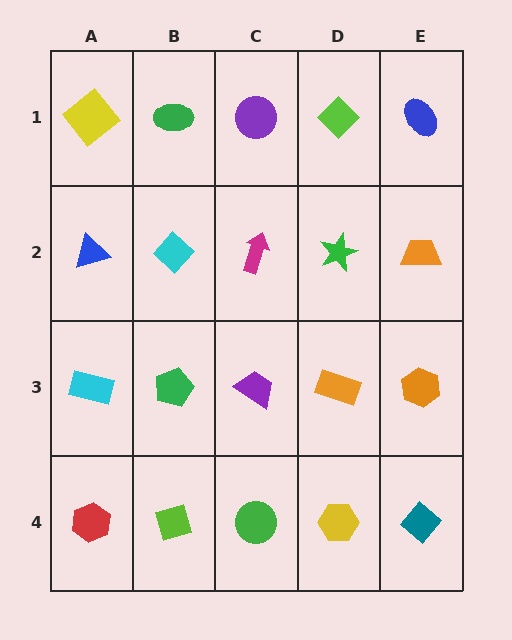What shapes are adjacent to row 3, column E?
An orange trapezoid (row 2, column E), a teal diamond (row 4, column E), an orange rectangle (row 3, column D).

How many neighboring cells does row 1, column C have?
3.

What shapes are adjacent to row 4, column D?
An orange rectangle (row 3, column D), a green circle (row 4, column C), a teal diamond (row 4, column E).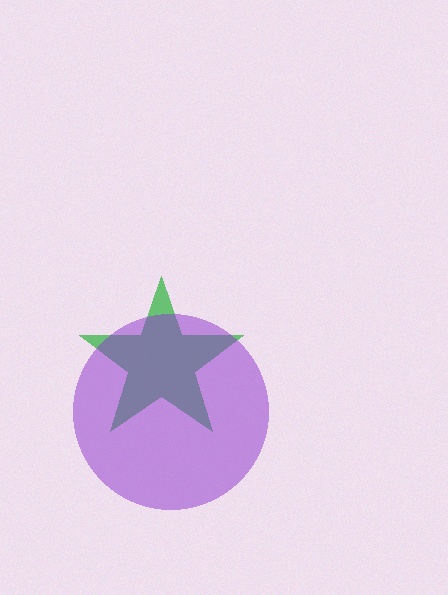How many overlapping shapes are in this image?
There are 2 overlapping shapes in the image.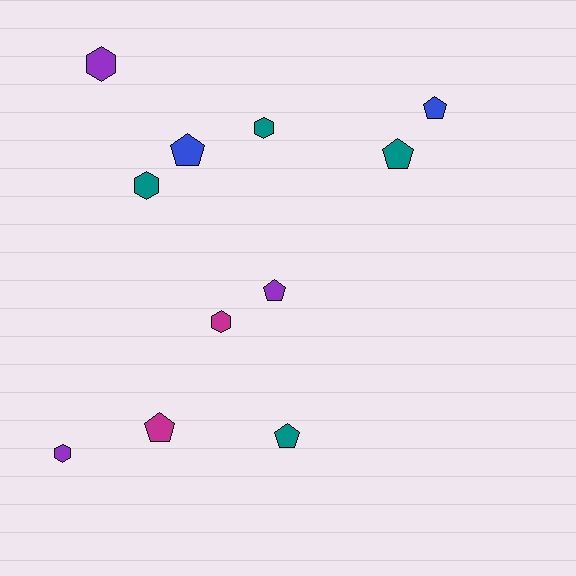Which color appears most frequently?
Teal, with 4 objects.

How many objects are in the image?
There are 11 objects.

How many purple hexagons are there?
There are 2 purple hexagons.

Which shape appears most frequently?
Pentagon, with 6 objects.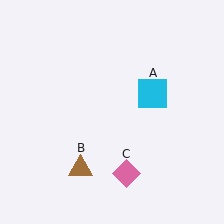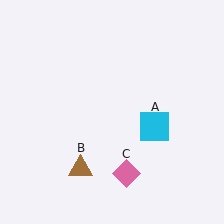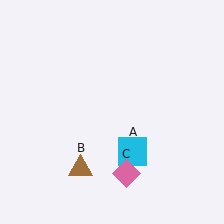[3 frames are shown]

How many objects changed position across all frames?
1 object changed position: cyan square (object A).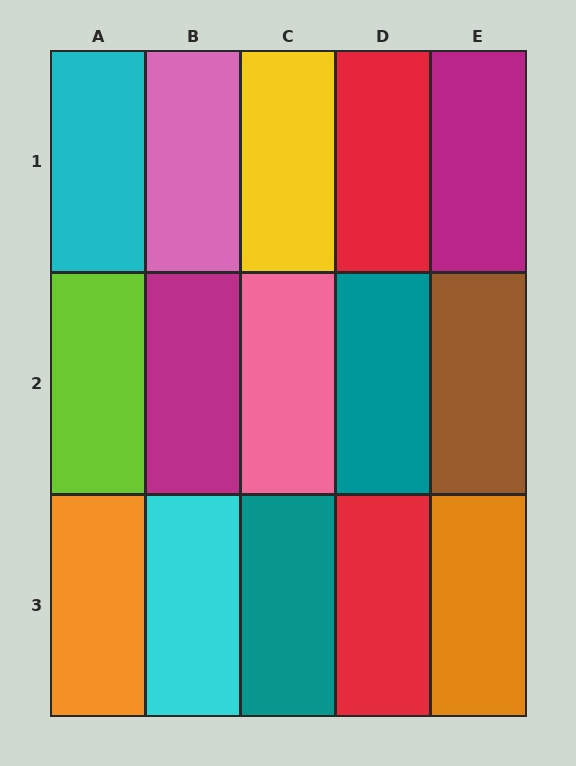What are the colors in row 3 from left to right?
Orange, cyan, teal, red, orange.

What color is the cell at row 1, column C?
Yellow.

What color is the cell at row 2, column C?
Pink.